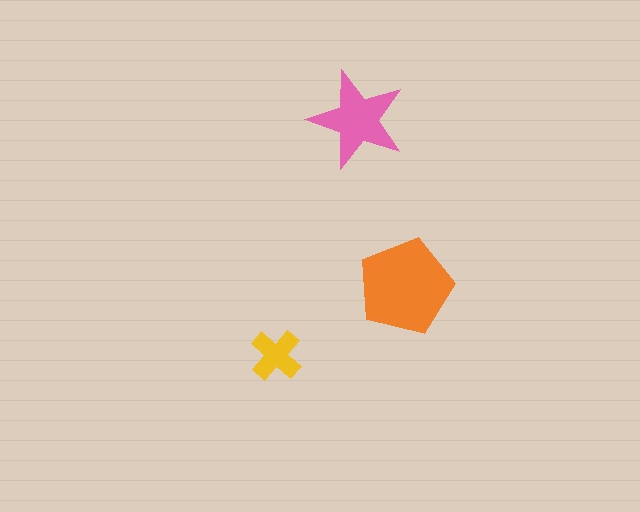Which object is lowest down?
The yellow cross is bottommost.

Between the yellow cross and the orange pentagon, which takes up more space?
The orange pentagon.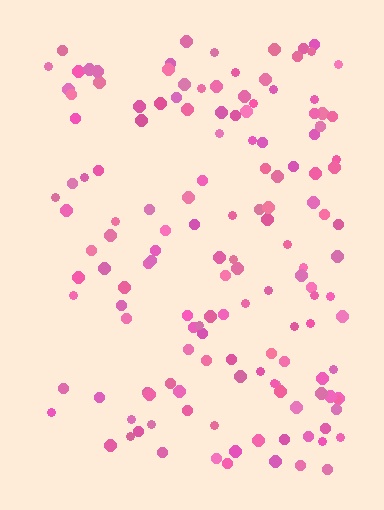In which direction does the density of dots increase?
From left to right, with the right side densest.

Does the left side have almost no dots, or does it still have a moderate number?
Still a moderate number, just noticeably fewer than the right.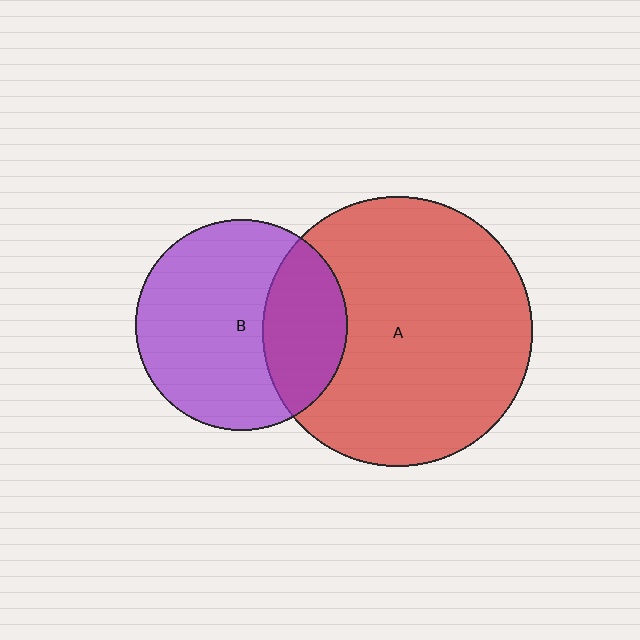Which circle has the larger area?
Circle A (red).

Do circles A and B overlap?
Yes.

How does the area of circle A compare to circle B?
Approximately 1.6 times.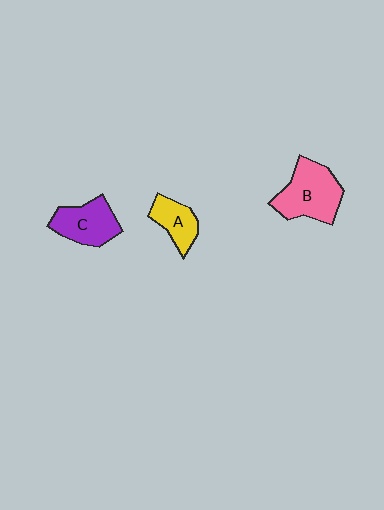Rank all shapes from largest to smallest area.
From largest to smallest: B (pink), C (purple), A (yellow).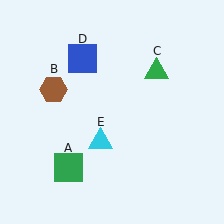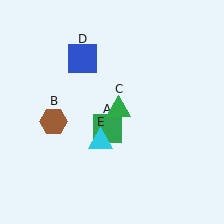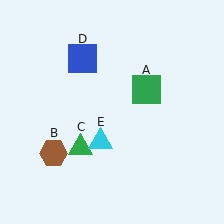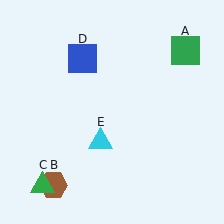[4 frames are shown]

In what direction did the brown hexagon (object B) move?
The brown hexagon (object B) moved down.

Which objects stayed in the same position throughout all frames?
Blue square (object D) and cyan triangle (object E) remained stationary.